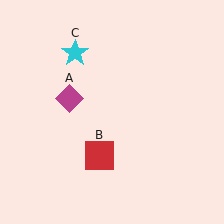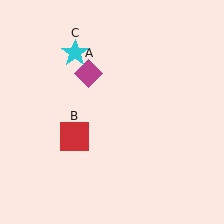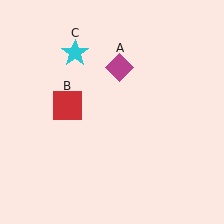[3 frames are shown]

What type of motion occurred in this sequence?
The magenta diamond (object A), red square (object B) rotated clockwise around the center of the scene.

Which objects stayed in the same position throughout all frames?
Cyan star (object C) remained stationary.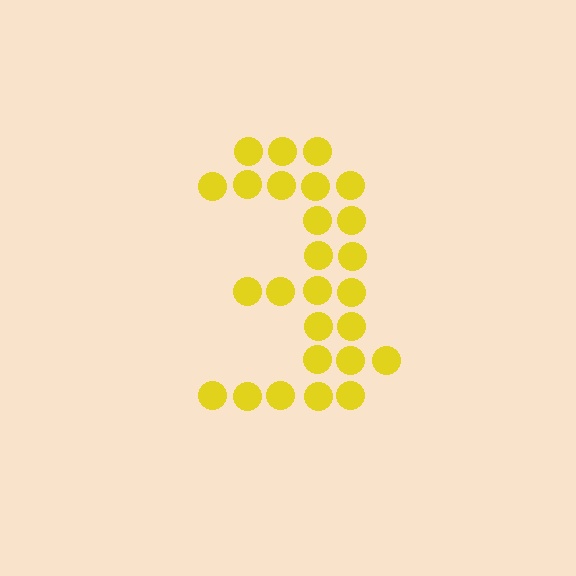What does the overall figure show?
The overall figure shows the digit 3.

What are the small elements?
The small elements are circles.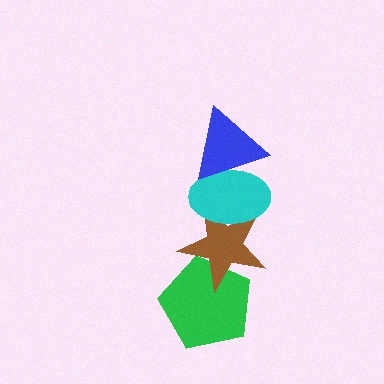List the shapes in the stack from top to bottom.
From top to bottom: the blue triangle, the cyan ellipse, the brown star, the green pentagon.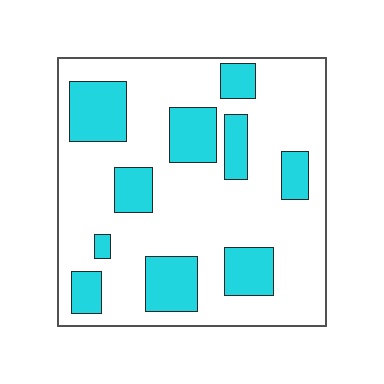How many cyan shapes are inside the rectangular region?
10.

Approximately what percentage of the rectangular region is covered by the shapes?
Approximately 25%.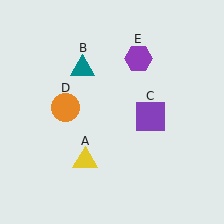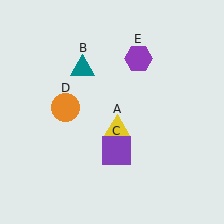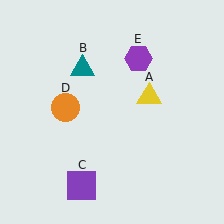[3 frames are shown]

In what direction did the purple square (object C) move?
The purple square (object C) moved down and to the left.